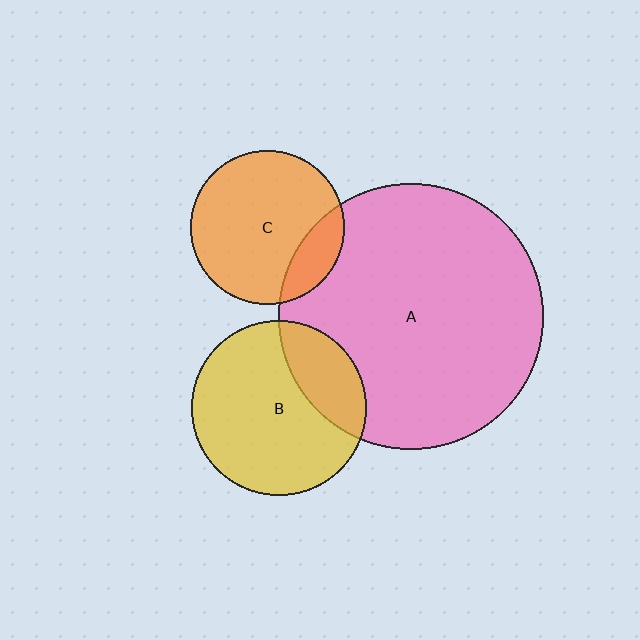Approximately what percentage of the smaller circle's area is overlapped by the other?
Approximately 25%.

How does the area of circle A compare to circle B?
Approximately 2.3 times.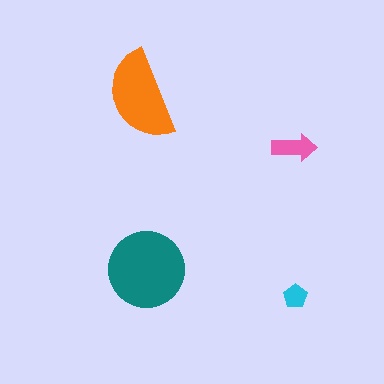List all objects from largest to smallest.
The teal circle, the orange semicircle, the pink arrow, the cyan pentagon.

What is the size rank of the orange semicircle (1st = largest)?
2nd.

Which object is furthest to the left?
The orange semicircle is leftmost.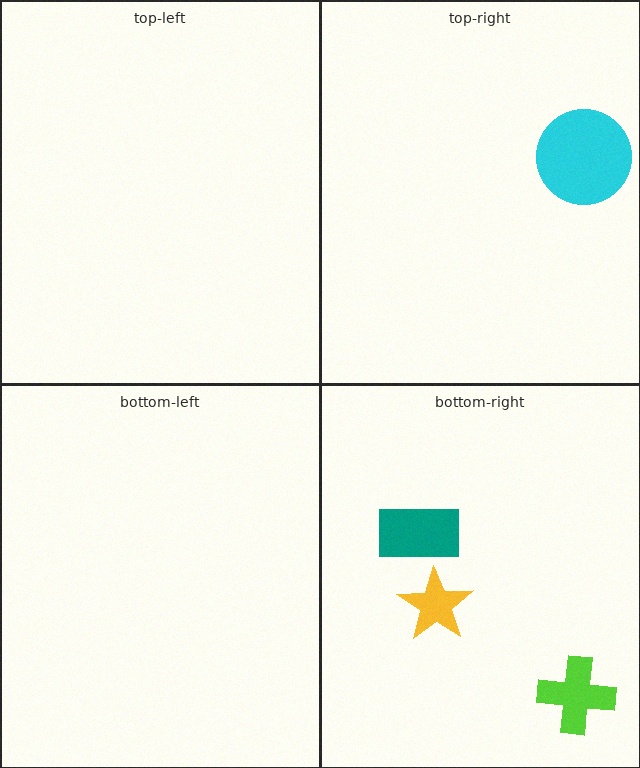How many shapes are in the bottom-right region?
3.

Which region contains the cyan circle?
The top-right region.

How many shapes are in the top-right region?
1.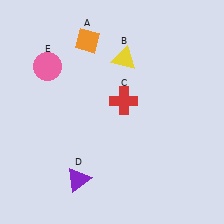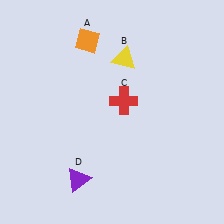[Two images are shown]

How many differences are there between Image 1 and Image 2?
There is 1 difference between the two images.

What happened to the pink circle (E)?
The pink circle (E) was removed in Image 2. It was in the top-left area of Image 1.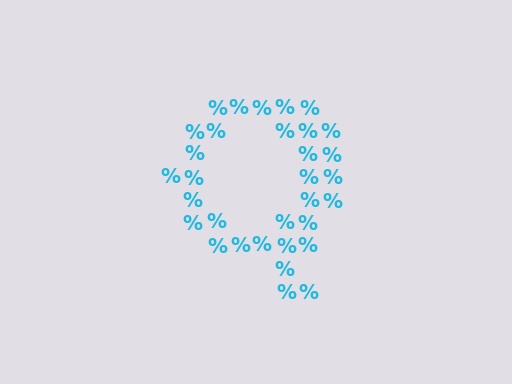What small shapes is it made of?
It is made of small percent signs.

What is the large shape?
The large shape is the letter Q.